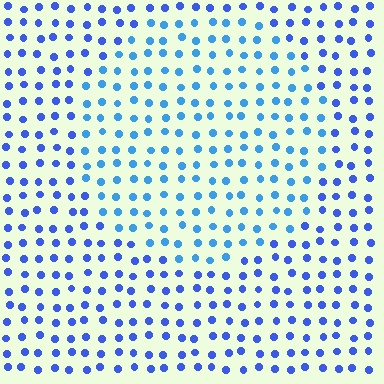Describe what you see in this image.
The image is filled with small blue elements in a uniform arrangement. A circle-shaped region is visible where the elements are tinted to a slightly different hue, forming a subtle color boundary.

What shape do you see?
I see a circle.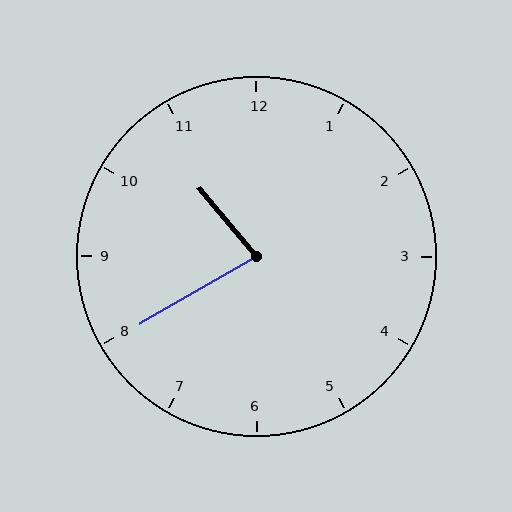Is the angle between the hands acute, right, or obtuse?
It is acute.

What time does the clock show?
10:40.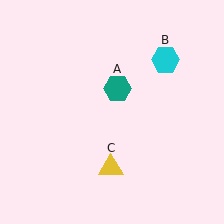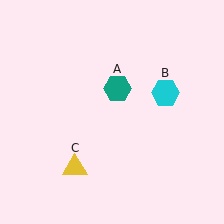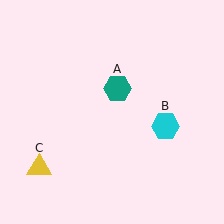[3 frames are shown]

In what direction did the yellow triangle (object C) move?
The yellow triangle (object C) moved left.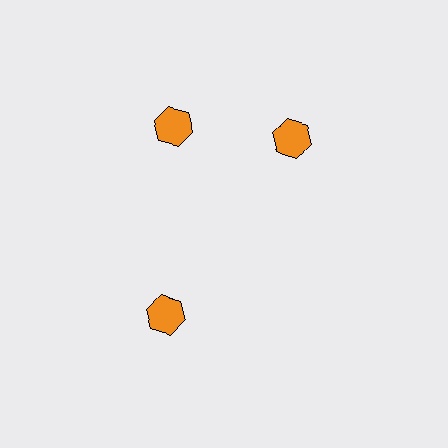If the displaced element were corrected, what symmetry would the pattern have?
It would have 3-fold rotational symmetry — the pattern would map onto itself every 120 degrees.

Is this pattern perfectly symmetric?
No. The 3 orange hexagons are arranged in a ring, but one element near the 3 o'clock position is rotated out of alignment along the ring, breaking the 3-fold rotational symmetry.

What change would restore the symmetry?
The symmetry would be restored by rotating it back into even spacing with its neighbors so that all 3 hexagons sit at equal angles and equal distance from the center.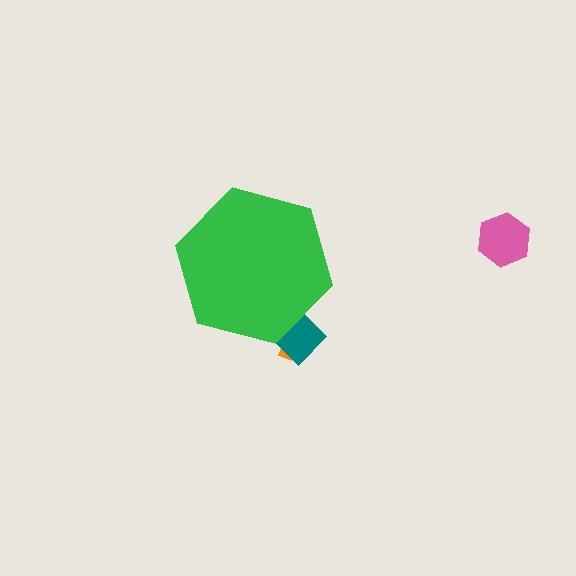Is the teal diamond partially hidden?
Yes, the teal diamond is partially hidden behind the green hexagon.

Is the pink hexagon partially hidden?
No, the pink hexagon is fully visible.